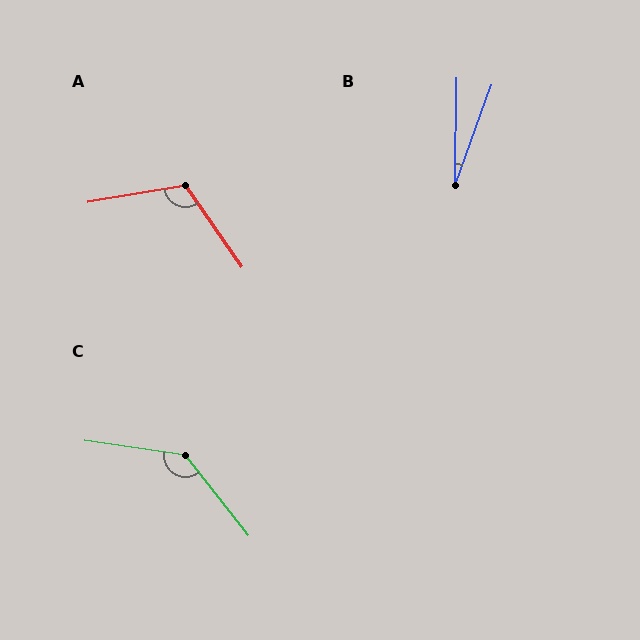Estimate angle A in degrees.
Approximately 116 degrees.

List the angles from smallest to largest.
B (19°), A (116°), C (137°).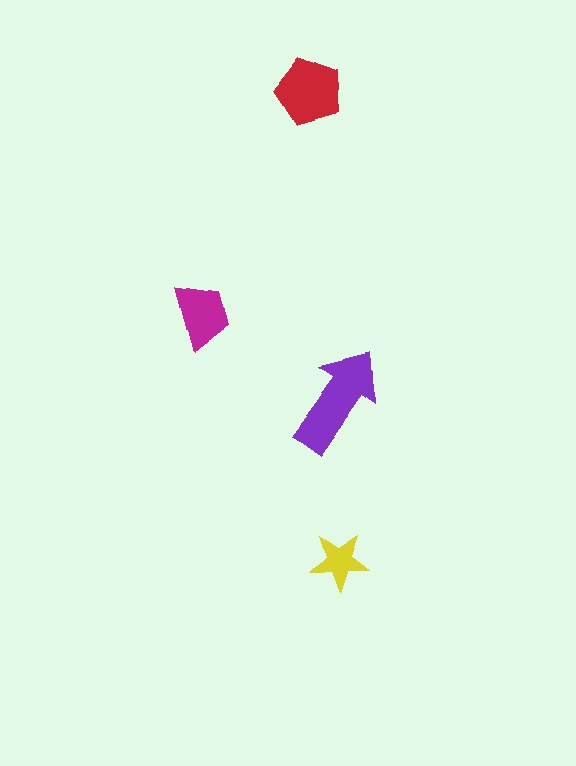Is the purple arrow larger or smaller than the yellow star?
Larger.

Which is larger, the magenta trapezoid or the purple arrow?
The purple arrow.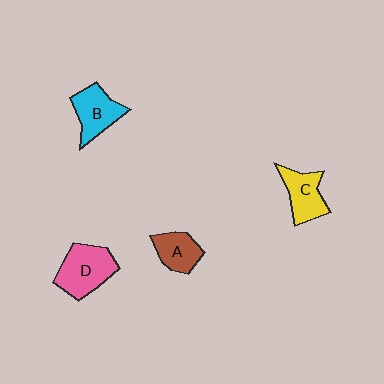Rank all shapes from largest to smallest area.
From largest to smallest: D (pink), B (cyan), C (yellow), A (brown).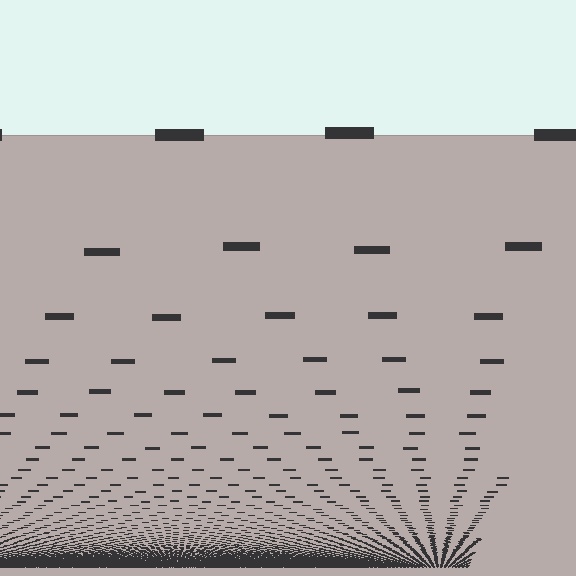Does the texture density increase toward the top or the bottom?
Density increases toward the bottom.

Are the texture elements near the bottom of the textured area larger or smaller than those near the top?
Smaller. The gradient is inverted — elements near the bottom are smaller and denser.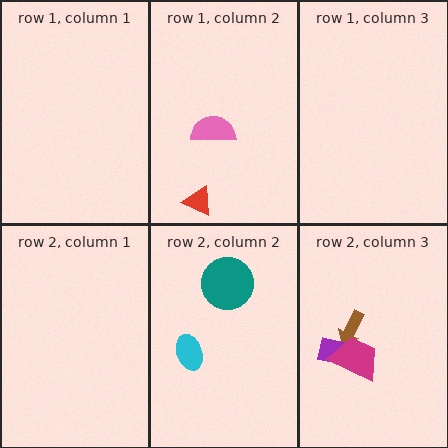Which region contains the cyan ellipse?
The row 2, column 2 region.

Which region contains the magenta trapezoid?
The row 2, column 3 region.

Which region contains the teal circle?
The row 2, column 2 region.